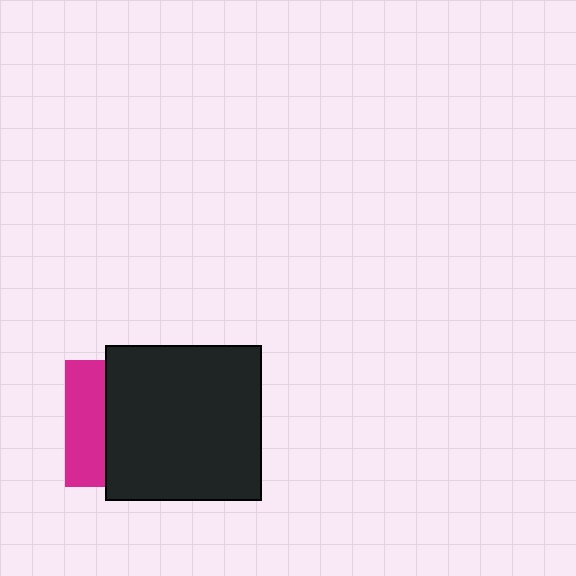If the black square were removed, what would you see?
You would see the complete magenta square.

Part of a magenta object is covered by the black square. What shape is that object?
It is a square.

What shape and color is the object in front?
The object in front is a black square.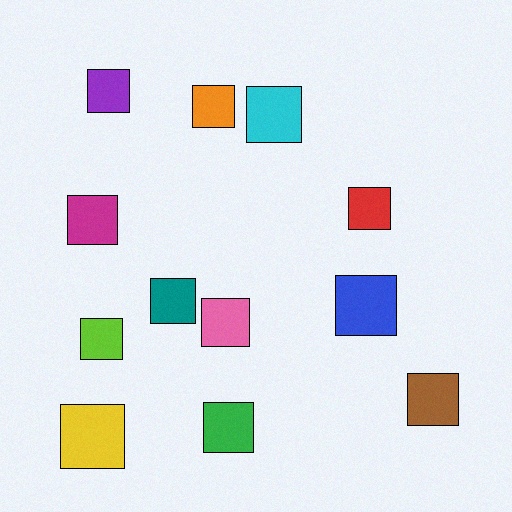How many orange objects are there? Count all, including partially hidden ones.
There is 1 orange object.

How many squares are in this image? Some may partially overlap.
There are 12 squares.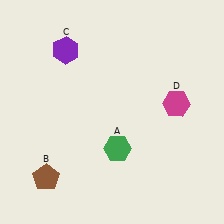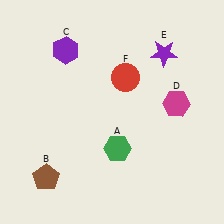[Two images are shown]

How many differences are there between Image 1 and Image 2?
There are 2 differences between the two images.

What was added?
A purple star (E), a red circle (F) were added in Image 2.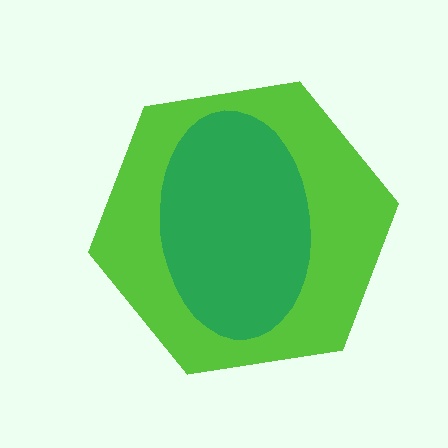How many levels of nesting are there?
2.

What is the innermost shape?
The green ellipse.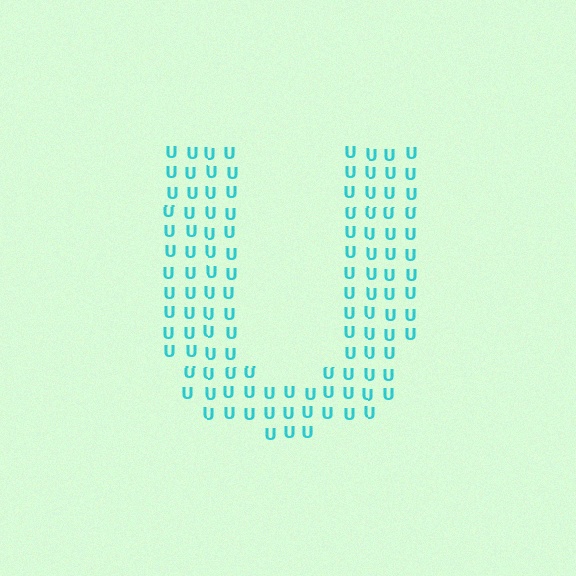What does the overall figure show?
The overall figure shows the letter U.